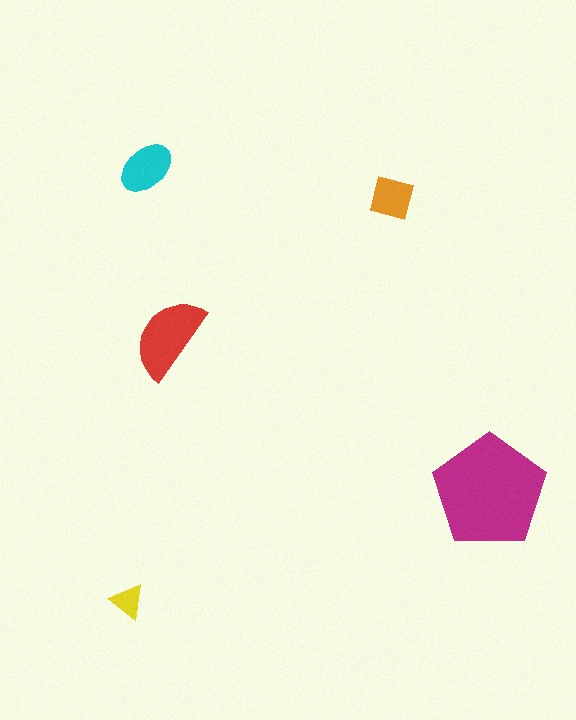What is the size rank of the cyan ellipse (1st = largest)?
3rd.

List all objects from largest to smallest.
The magenta pentagon, the red semicircle, the cyan ellipse, the orange square, the yellow triangle.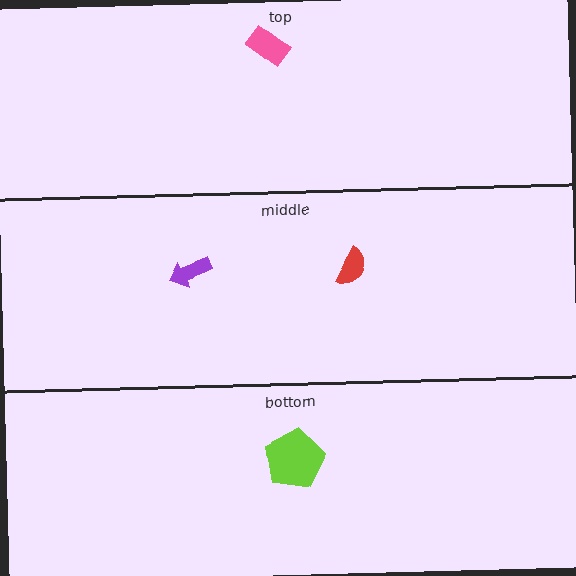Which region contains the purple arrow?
The middle region.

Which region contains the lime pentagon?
The bottom region.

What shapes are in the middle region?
The red semicircle, the purple arrow.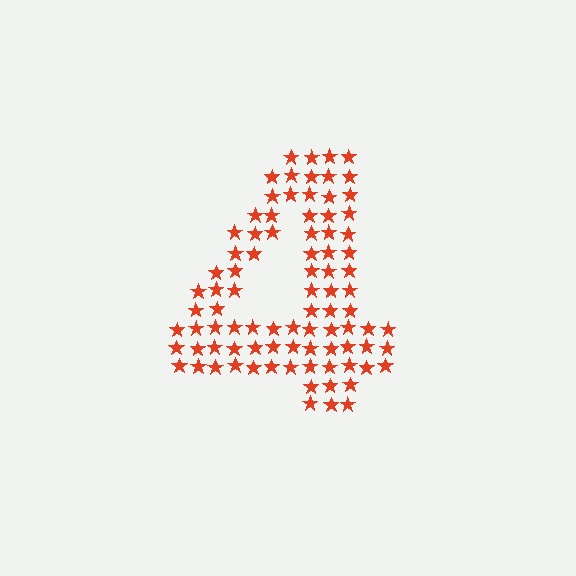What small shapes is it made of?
It is made of small stars.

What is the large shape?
The large shape is the digit 4.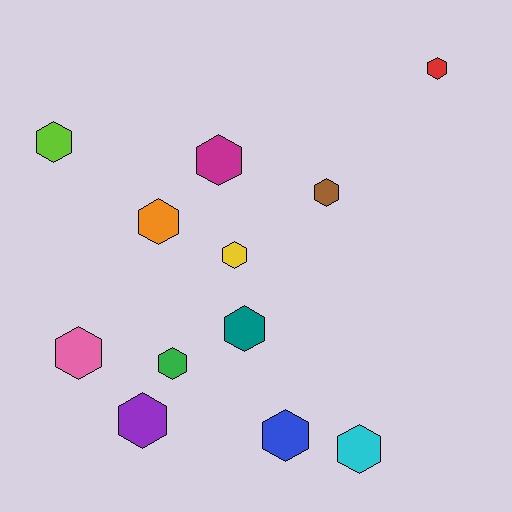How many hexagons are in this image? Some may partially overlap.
There are 12 hexagons.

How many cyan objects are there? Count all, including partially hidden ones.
There is 1 cyan object.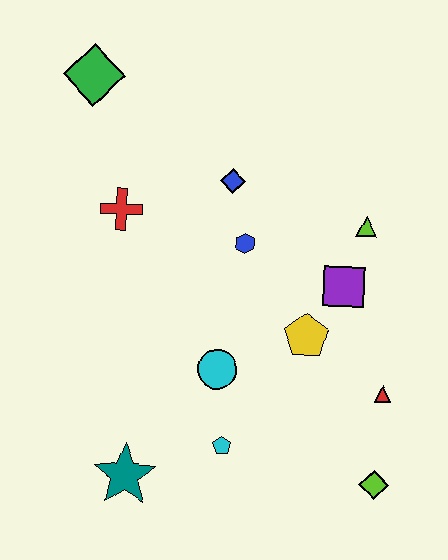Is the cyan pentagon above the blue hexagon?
No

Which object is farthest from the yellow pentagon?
The green diamond is farthest from the yellow pentagon.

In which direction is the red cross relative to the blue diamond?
The red cross is to the left of the blue diamond.